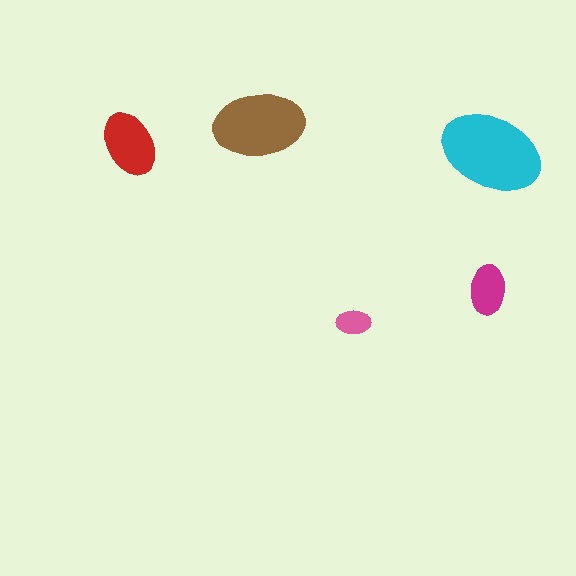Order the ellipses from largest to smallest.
the cyan one, the brown one, the red one, the magenta one, the pink one.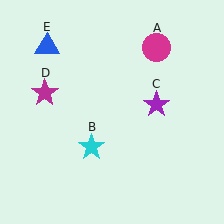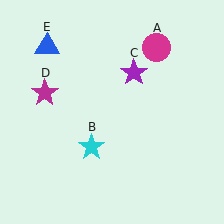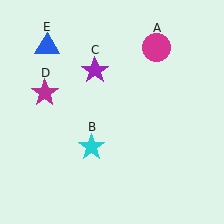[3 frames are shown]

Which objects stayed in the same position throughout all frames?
Magenta circle (object A) and cyan star (object B) and magenta star (object D) and blue triangle (object E) remained stationary.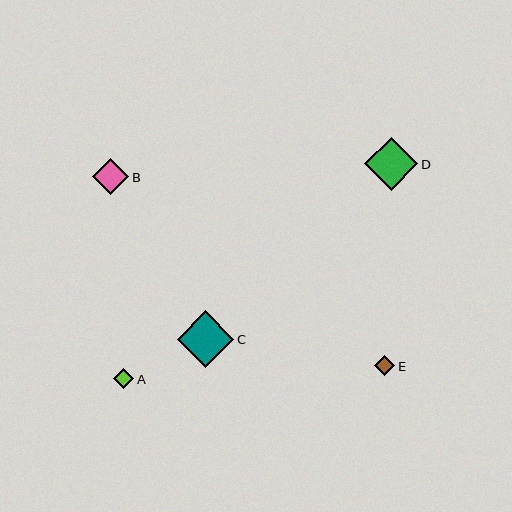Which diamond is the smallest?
Diamond E is the smallest with a size of approximately 20 pixels.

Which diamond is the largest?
Diamond C is the largest with a size of approximately 57 pixels.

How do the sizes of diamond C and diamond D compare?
Diamond C and diamond D are approximately the same size.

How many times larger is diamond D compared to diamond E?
Diamond D is approximately 2.6 times the size of diamond E.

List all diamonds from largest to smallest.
From largest to smallest: C, D, B, A, E.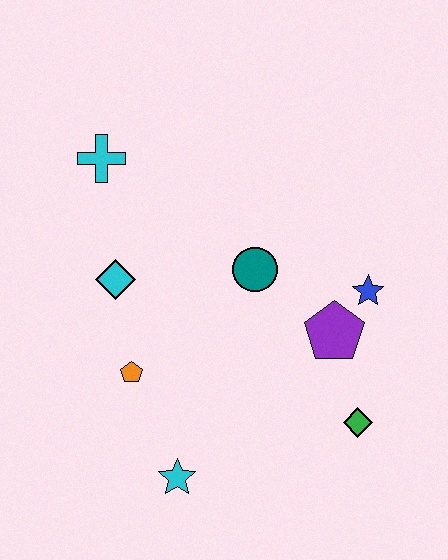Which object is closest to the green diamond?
The purple pentagon is closest to the green diamond.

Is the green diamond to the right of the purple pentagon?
Yes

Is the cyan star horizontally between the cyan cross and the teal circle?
Yes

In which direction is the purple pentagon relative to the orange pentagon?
The purple pentagon is to the right of the orange pentagon.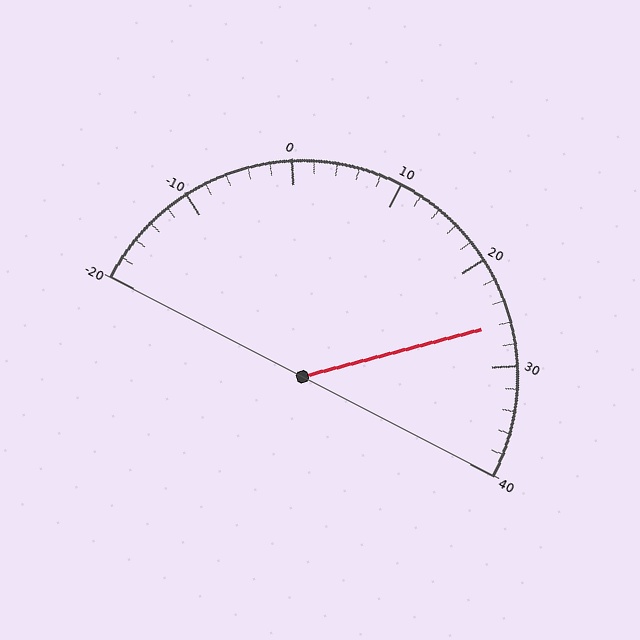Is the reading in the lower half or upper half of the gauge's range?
The reading is in the upper half of the range (-20 to 40).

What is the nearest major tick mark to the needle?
The nearest major tick mark is 30.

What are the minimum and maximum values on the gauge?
The gauge ranges from -20 to 40.